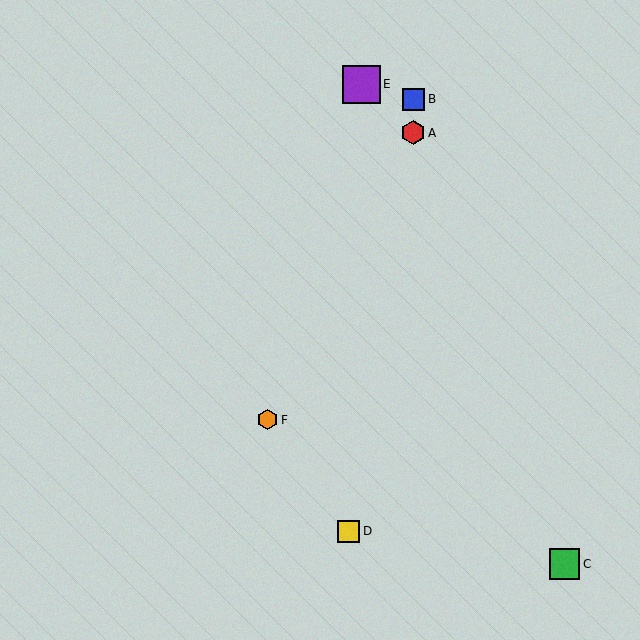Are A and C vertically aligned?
No, A is at x≈413 and C is at x≈565.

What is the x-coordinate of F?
Object F is at x≈268.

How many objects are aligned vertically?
2 objects (A, B) are aligned vertically.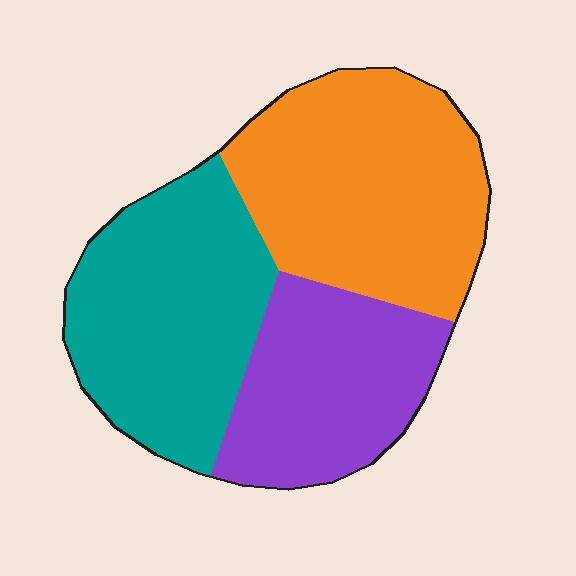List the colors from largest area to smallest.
From largest to smallest: orange, teal, purple.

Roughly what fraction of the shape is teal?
Teal takes up about one third (1/3) of the shape.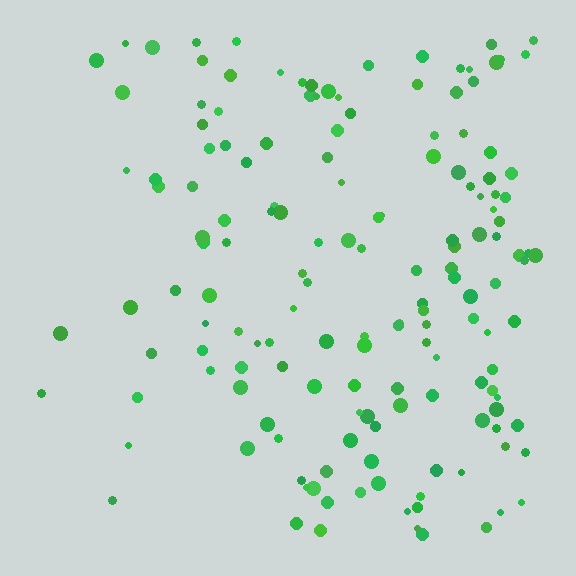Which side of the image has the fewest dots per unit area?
The left.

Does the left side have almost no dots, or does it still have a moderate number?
Still a moderate number, just noticeably fewer than the right.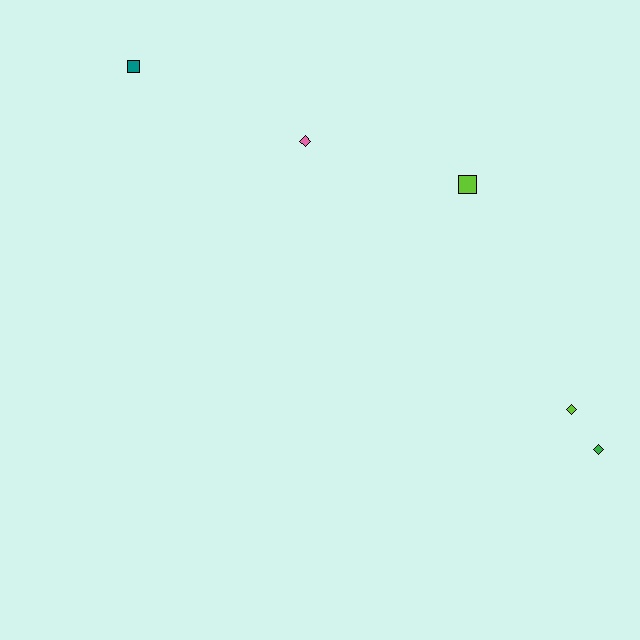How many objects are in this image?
There are 5 objects.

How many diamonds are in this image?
There are 3 diamonds.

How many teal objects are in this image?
There is 1 teal object.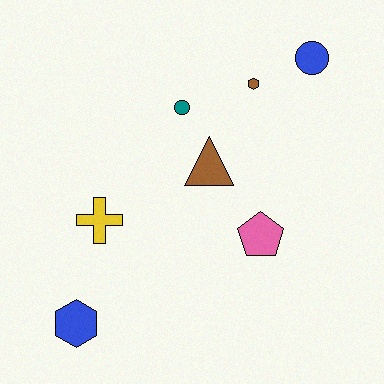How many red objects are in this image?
There are no red objects.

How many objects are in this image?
There are 7 objects.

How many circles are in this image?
There are 2 circles.